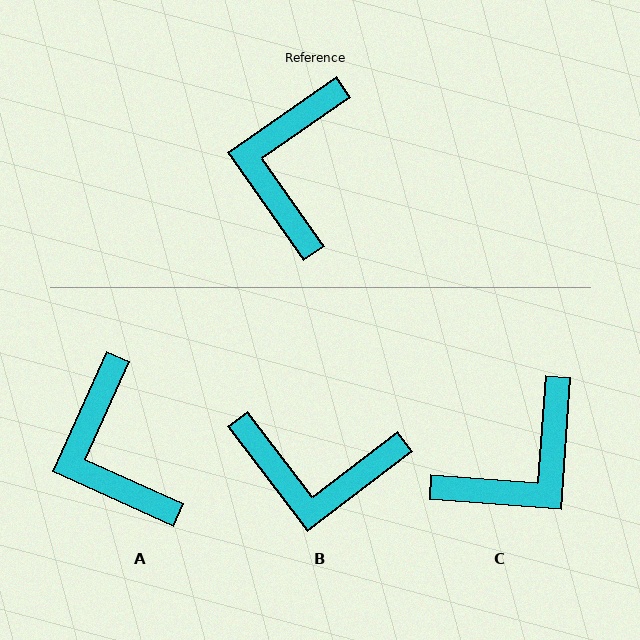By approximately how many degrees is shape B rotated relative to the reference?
Approximately 92 degrees counter-clockwise.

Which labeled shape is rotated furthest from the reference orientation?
C, about 141 degrees away.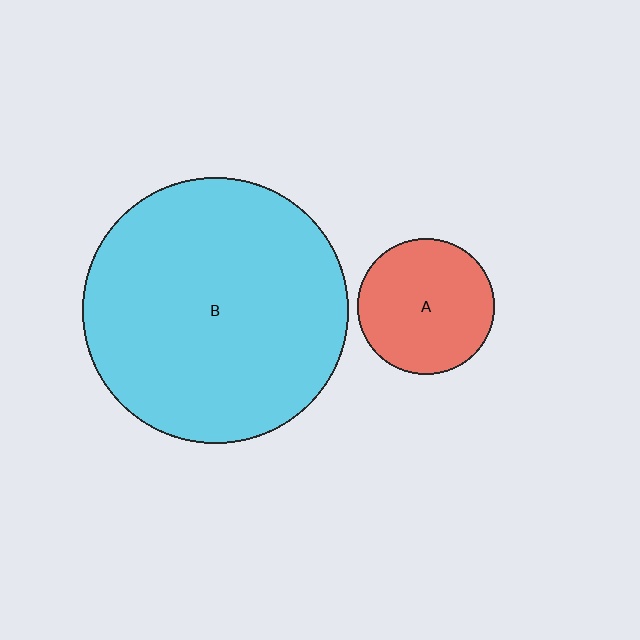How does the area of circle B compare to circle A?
Approximately 3.8 times.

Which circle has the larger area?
Circle B (cyan).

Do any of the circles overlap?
No, none of the circles overlap.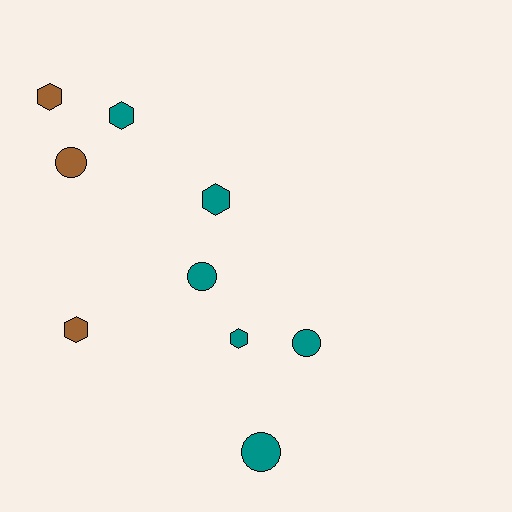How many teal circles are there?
There are 3 teal circles.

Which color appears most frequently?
Teal, with 6 objects.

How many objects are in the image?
There are 9 objects.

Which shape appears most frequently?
Hexagon, with 5 objects.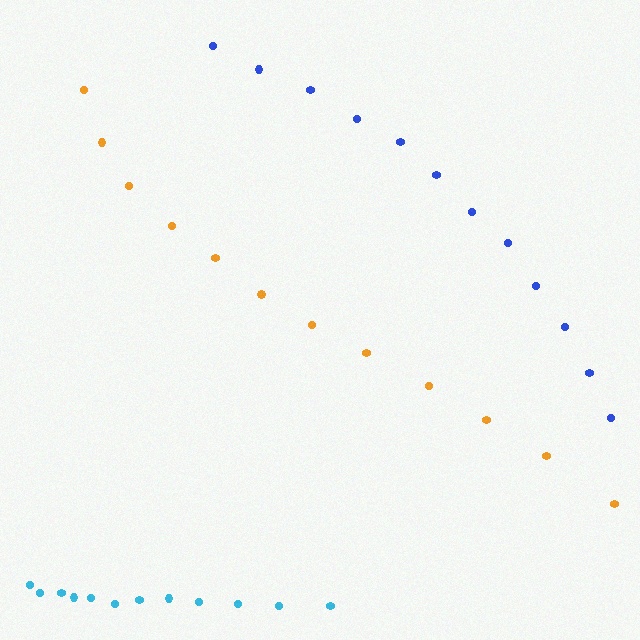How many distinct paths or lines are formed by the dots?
There are 3 distinct paths.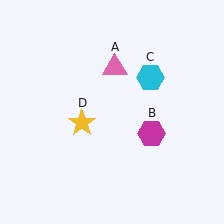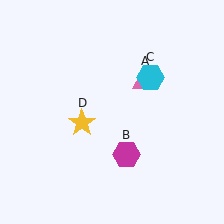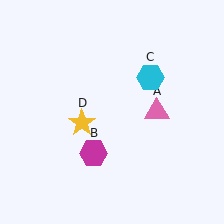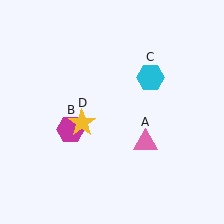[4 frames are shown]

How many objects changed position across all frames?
2 objects changed position: pink triangle (object A), magenta hexagon (object B).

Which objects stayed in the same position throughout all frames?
Cyan hexagon (object C) and yellow star (object D) remained stationary.